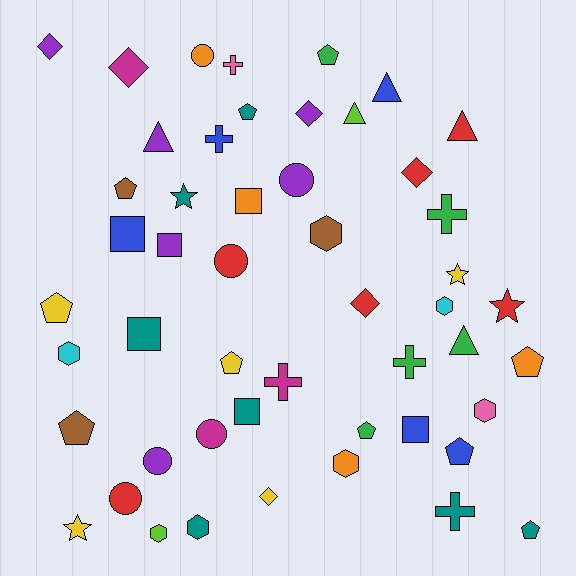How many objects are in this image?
There are 50 objects.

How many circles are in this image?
There are 6 circles.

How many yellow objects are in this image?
There are 5 yellow objects.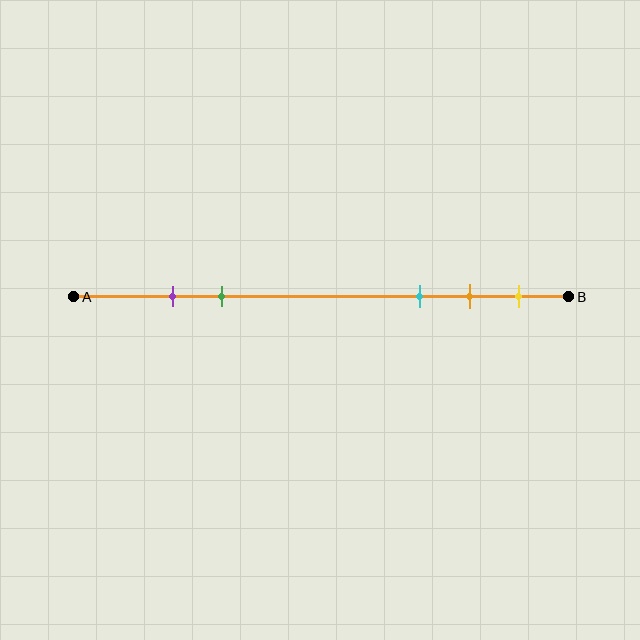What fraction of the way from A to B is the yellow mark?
The yellow mark is approximately 90% (0.9) of the way from A to B.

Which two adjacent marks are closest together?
The purple and green marks are the closest adjacent pair.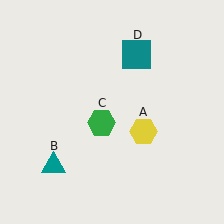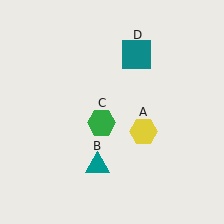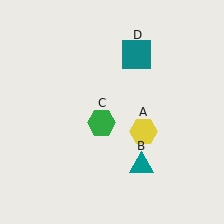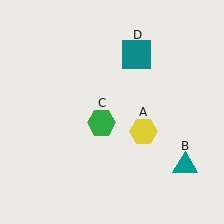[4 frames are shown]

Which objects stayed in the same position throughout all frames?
Yellow hexagon (object A) and green hexagon (object C) and teal square (object D) remained stationary.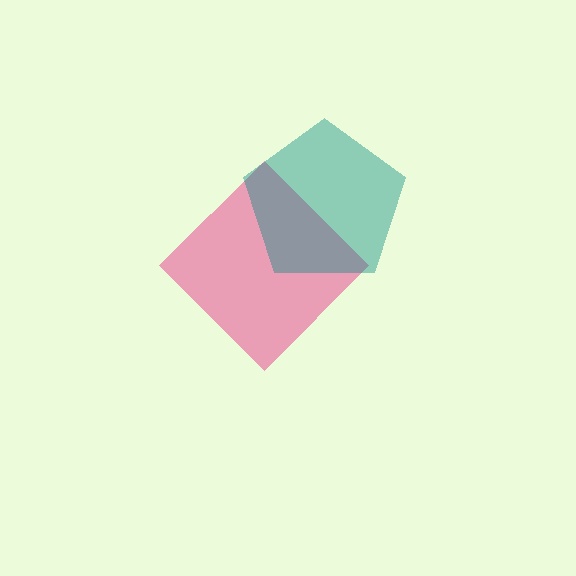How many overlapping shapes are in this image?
There are 2 overlapping shapes in the image.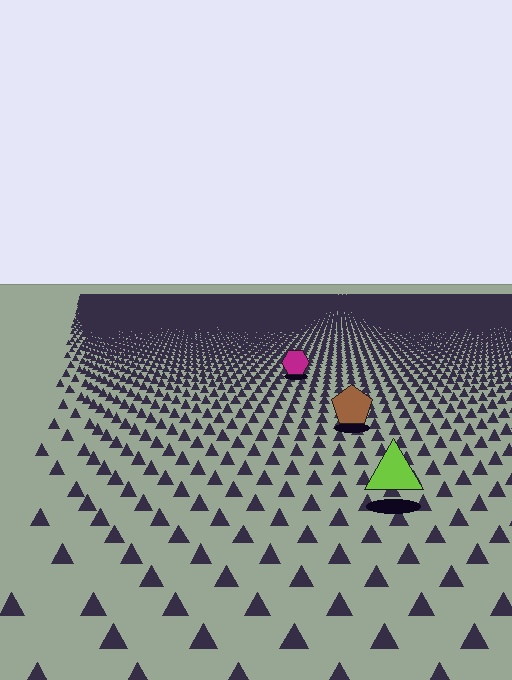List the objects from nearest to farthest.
From nearest to farthest: the lime triangle, the brown pentagon, the magenta hexagon.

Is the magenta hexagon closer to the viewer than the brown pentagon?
No. The brown pentagon is closer — you can tell from the texture gradient: the ground texture is coarser near it.